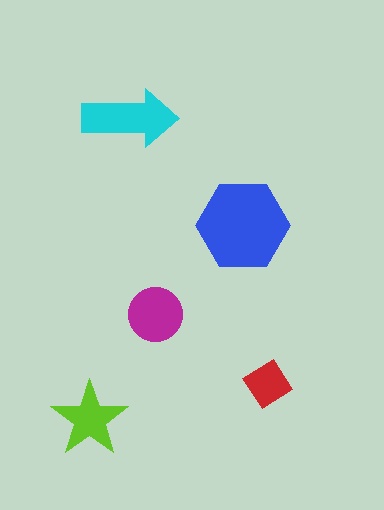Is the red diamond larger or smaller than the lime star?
Smaller.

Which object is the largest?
The blue hexagon.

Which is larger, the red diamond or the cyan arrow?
The cyan arrow.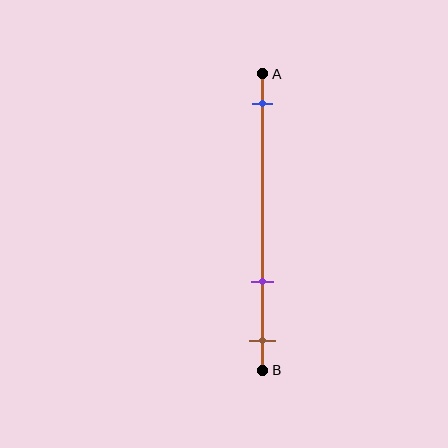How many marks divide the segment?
There are 3 marks dividing the segment.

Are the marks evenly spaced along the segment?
No, the marks are not evenly spaced.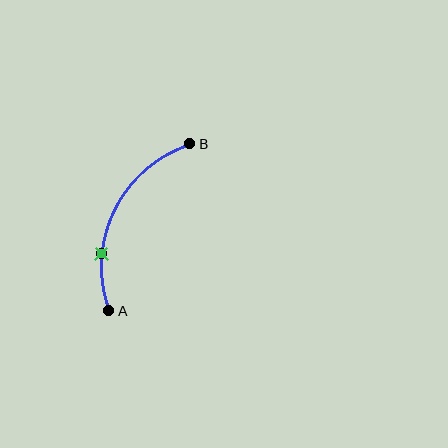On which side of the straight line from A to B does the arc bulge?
The arc bulges to the left of the straight line connecting A and B.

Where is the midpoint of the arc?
The arc midpoint is the point on the curve farthest from the straight line joining A and B. It sits to the left of that line.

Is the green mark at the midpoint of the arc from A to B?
No. The green mark lies on the arc but is closer to endpoint A. The arc midpoint would be at the point on the curve equidistant along the arc from both A and B.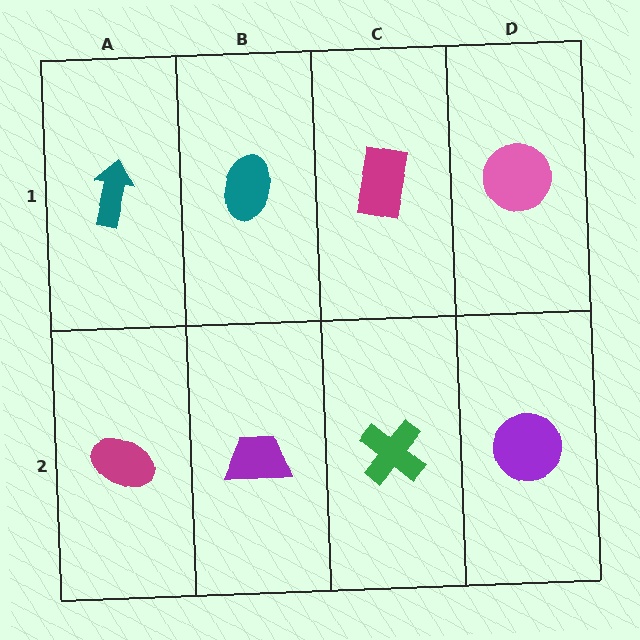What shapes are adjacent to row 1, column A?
A magenta ellipse (row 2, column A), a teal ellipse (row 1, column B).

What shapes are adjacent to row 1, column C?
A green cross (row 2, column C), a teal ellipse (row 1, column B), a pink circle (row 1, column D).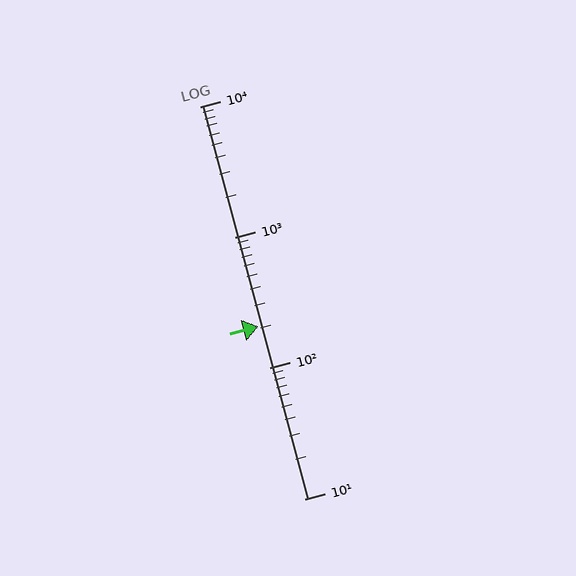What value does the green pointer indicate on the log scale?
The pointer indicates approximately 210.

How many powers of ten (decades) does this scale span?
The scale spans 3 decades, from 10 to 10000.